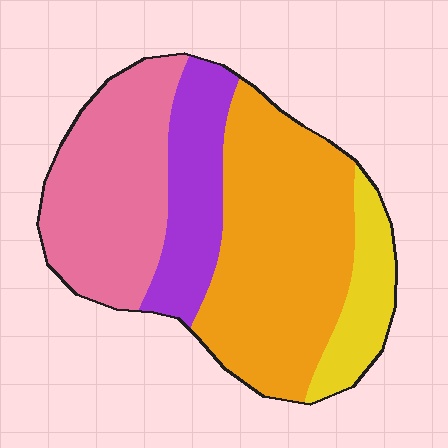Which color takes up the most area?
Orange, at roughly 40%.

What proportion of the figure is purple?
Purple takes up about one sixth (1/6) of the figure.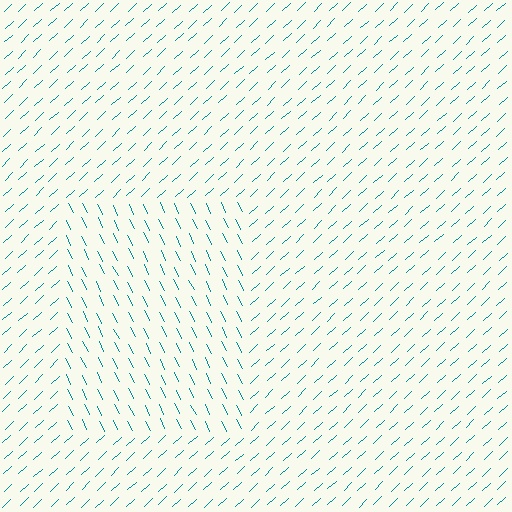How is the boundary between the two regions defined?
The boundary is defined purely by a change in line orientation (approximately 74 degrees difference). All lines are the same color and thickness.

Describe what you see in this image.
The image is filled with small teal line segments. A rectangle region in the image has lines oriented differently from the surrounding lines, creating a visible texture boundary.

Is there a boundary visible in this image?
Yes, there is a texture boundary formed by a change in line orientation.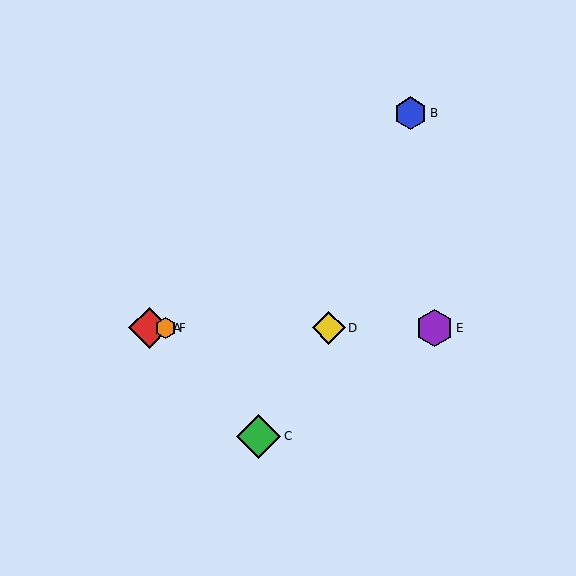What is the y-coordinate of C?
Object C is at y≈436.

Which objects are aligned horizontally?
Objects A, D, E, F are aligned horizontally.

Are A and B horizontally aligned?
No, A is at y≈328 and B is at y≈113.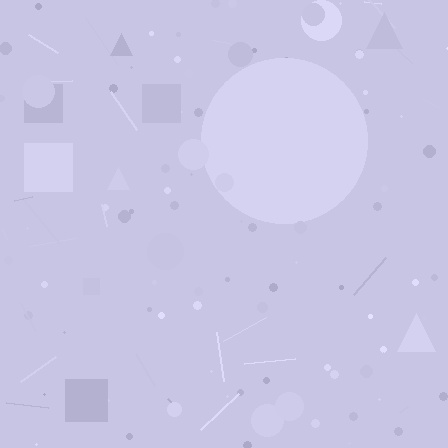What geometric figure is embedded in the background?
A circle is embedded in the background.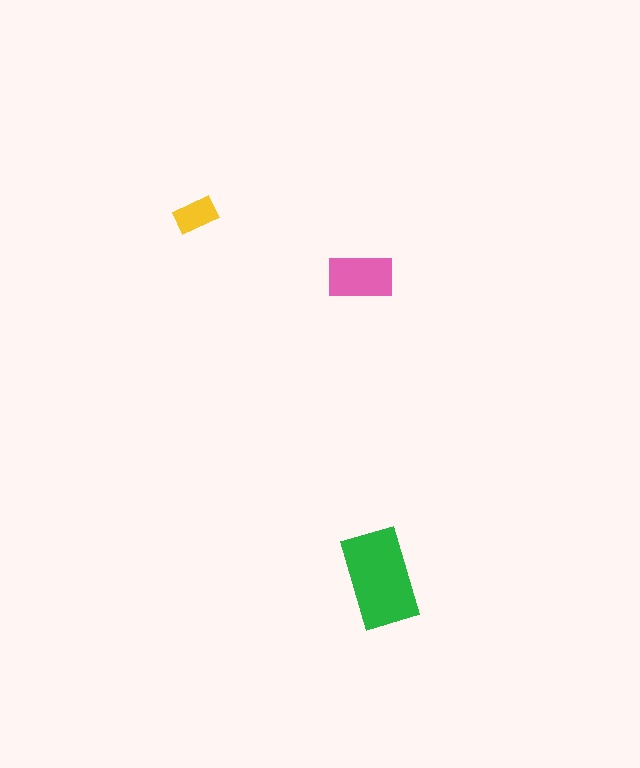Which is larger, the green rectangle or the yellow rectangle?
The green one.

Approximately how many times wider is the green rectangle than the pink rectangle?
About 1.5 times wider.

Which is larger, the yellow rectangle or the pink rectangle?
The pink one.